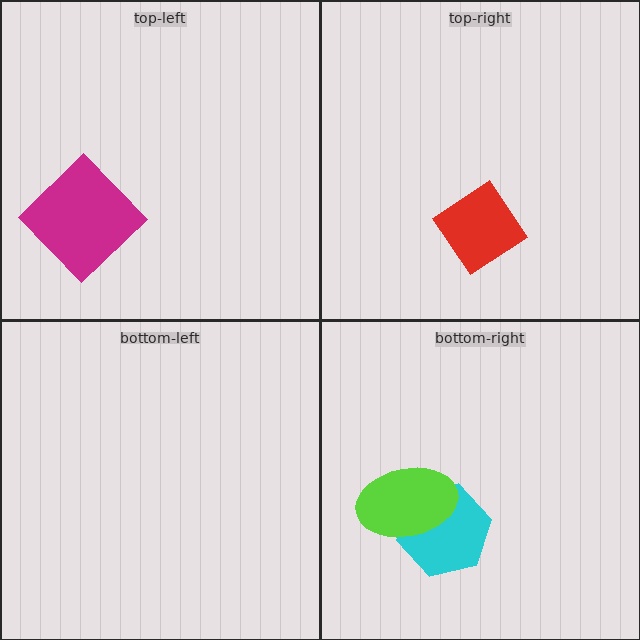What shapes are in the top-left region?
The magenta diamond.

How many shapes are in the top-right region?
1.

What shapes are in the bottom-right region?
The cyan hexagon, the lime ellipse.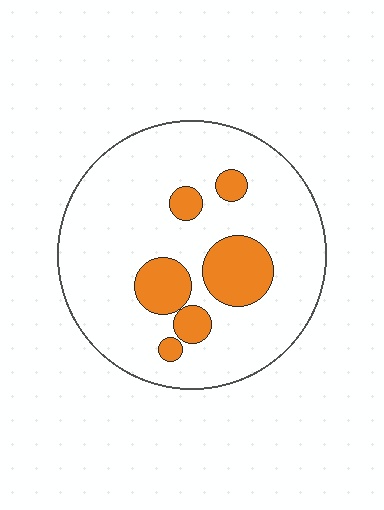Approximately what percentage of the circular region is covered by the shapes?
Approximately 20%.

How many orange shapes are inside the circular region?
6.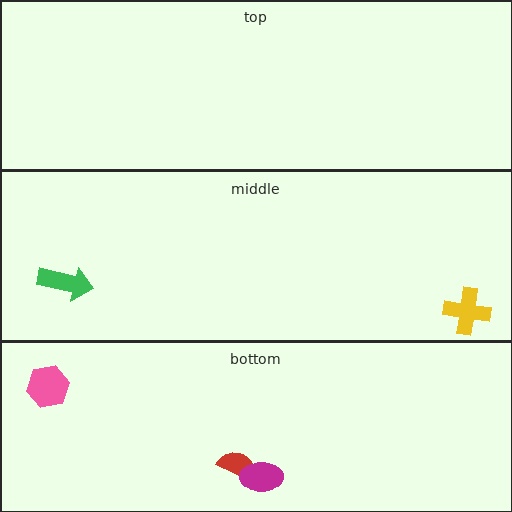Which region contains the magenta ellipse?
The bottom region.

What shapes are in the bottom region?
The red semicircle, the pink hexagon, the magenta ellipse.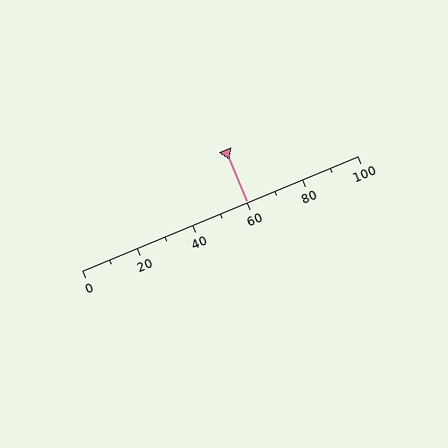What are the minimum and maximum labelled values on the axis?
The axis runs from 0 to 100.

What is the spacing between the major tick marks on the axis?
The major ticks are spaced 20 apart.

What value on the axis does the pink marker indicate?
The marker indicates approximately 60.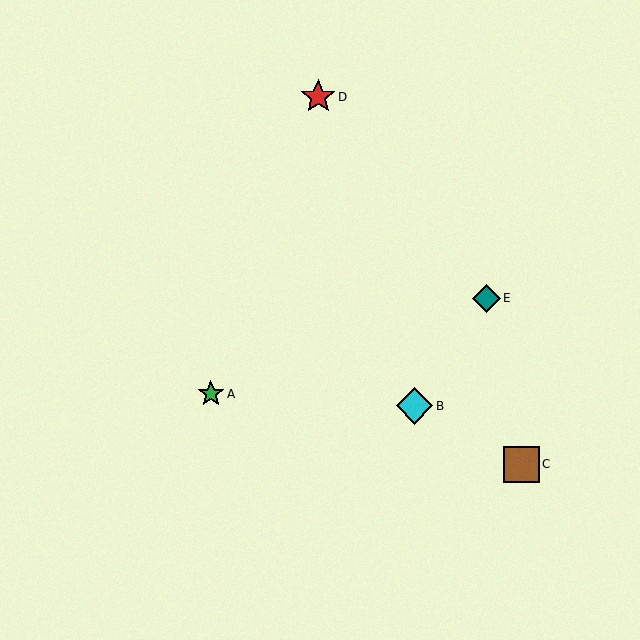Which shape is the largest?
The cyan diamond (labeled B) is the largest.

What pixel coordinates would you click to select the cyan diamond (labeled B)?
Click at (414, 406) to select the cyan diamond B.